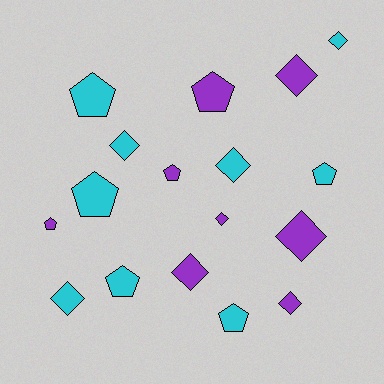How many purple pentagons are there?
There are 3 purple pentagons.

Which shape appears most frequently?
Diamond, with 9 objects.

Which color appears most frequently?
Cyan, with 9 objects.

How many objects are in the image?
There are 17 objects.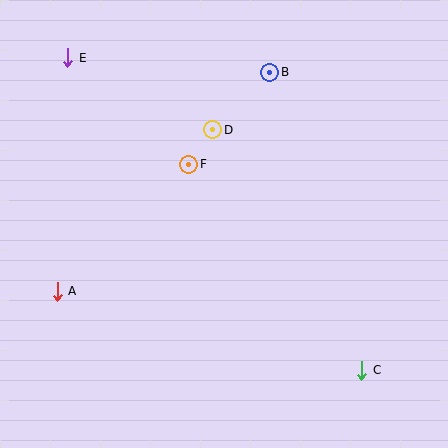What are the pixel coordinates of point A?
Point A is at (57, 291).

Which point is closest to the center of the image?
Point F at (189, 164) is closest to the center.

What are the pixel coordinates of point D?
Point D is at (213, 130).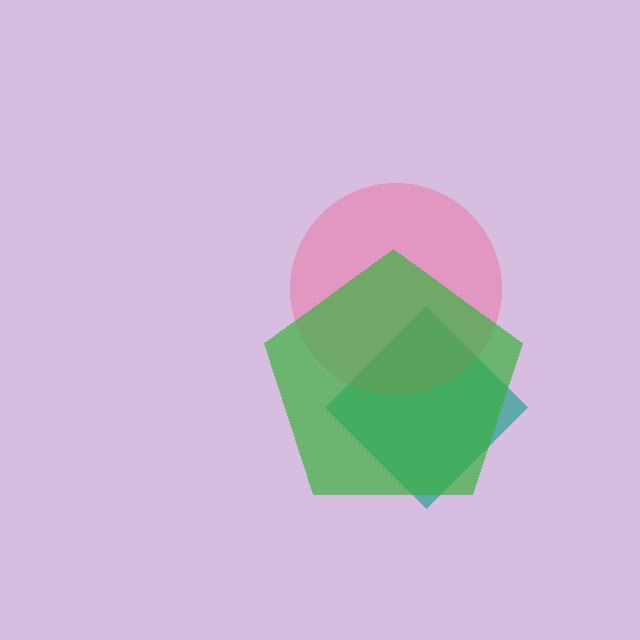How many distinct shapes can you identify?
There are 3 distinct shapes: a teal diamond, a pink circle, a green pentagon.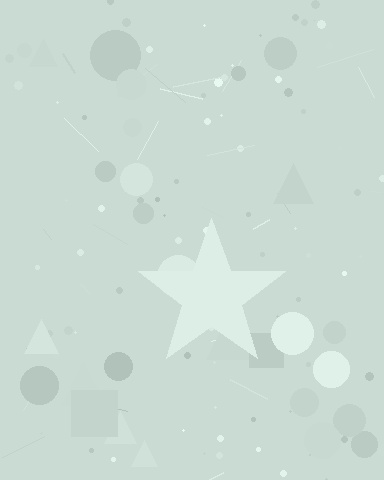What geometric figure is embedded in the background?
A star is embedded in the background.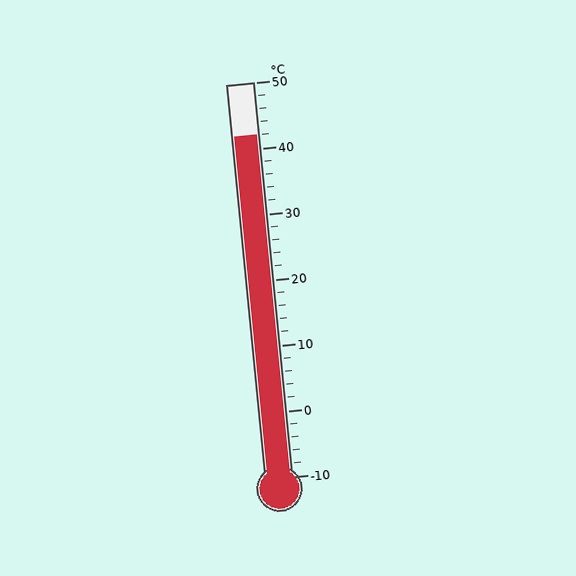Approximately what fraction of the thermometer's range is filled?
The thermometer is filled to approximately 85% of its range.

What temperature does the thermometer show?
The thermometer shows approximately 42°C.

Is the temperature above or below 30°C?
The temperature is above 30°C.